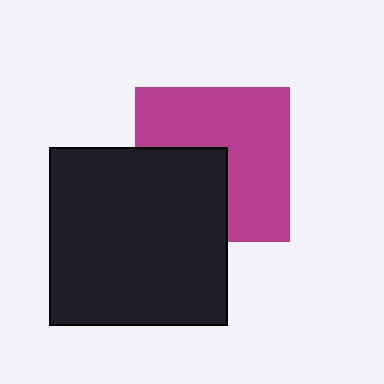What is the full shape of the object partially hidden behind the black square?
The partially hidden object is a magenta square.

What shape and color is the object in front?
The object in front is a black square.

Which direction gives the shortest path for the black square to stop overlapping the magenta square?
Moving toward the lower-left gives the shortest separation.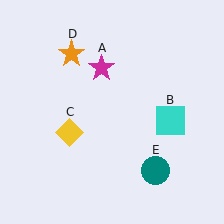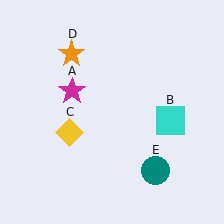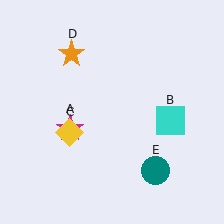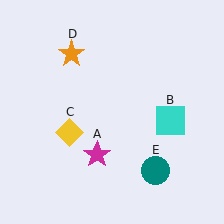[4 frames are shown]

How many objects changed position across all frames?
1 object changed position: magenta star (object A).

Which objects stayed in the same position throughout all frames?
Cyan square (object B) and yellow diamond (object C) and orange star (object D) and teal circle (object E) remained stationary.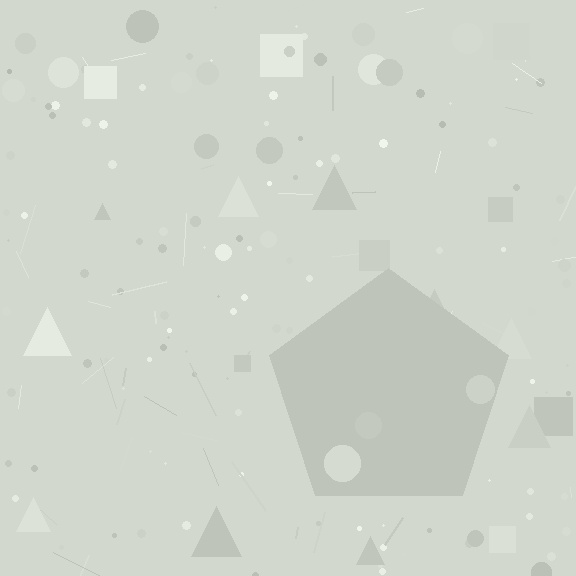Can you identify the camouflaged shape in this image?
The camouflaged shape is a pentagon.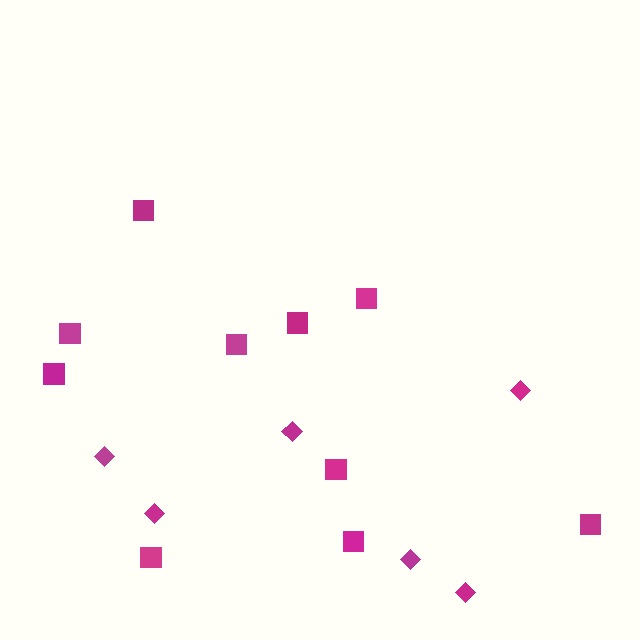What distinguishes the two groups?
There are 2 groups: one group of squares (10) and one group of diamonds (6).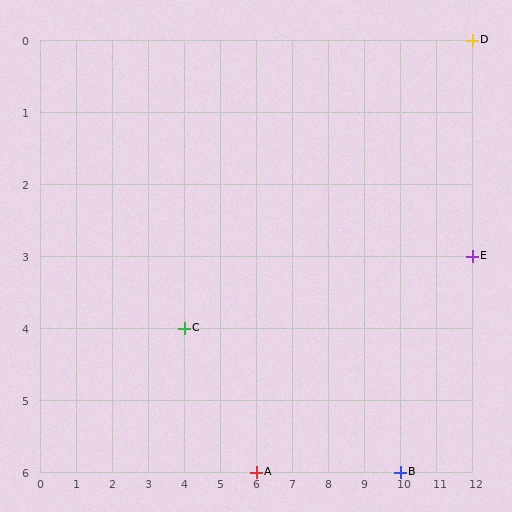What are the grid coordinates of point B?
Point B is at grid coordinates (10, 6).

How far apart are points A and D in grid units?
Points A and D are 6 columns and 6 rows apart (about 8.5 grid units diagonally).